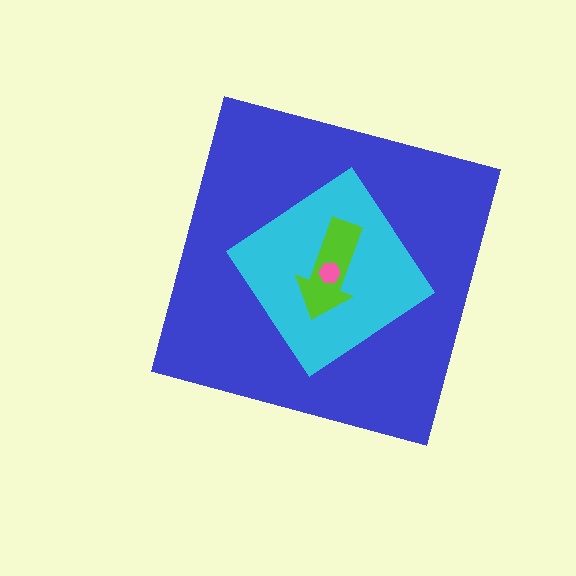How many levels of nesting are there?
4.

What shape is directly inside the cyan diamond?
The lime arrow.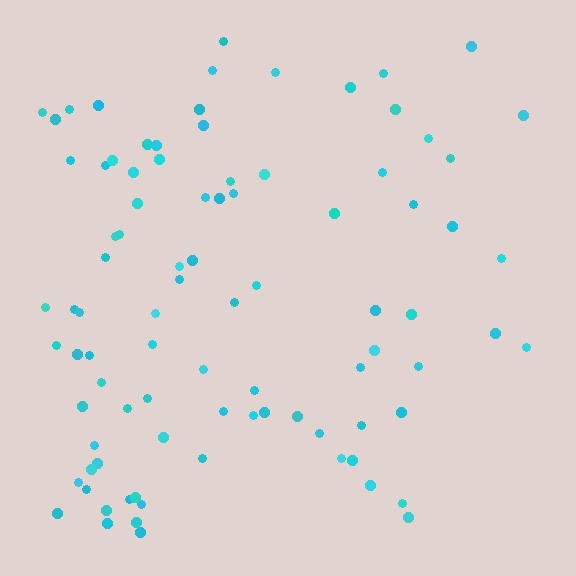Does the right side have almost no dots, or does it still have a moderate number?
Still a moderate number, just noticeably fewer than the left.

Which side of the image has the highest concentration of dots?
The left.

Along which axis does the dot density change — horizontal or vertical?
Horizontal.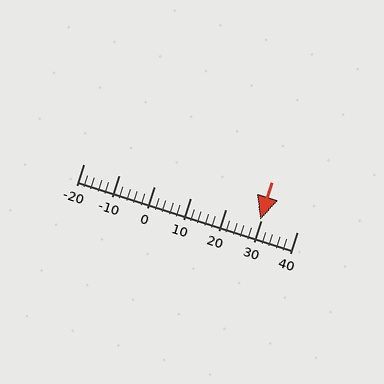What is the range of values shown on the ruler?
The ruler shows values from -20 to 40.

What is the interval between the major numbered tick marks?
The major tick marks are spaced 10 units apart.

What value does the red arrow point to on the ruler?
The red arrow points to approximately 30.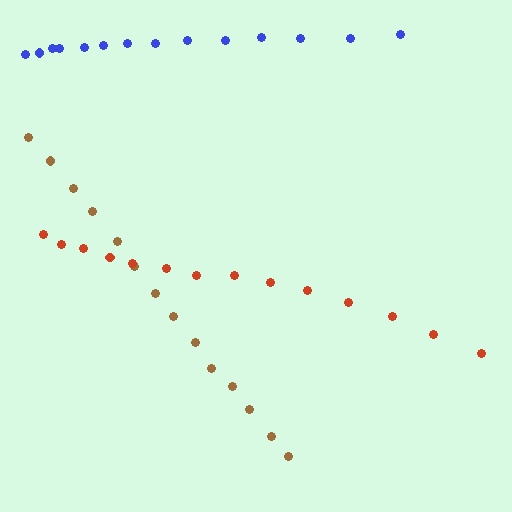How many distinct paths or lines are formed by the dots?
There are 3 distinct paths.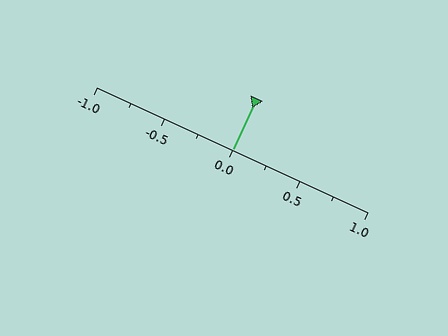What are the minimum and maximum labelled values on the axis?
The axis runs from -1.0 to 1.0.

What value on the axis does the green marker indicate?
The marker indicates approximately 0.